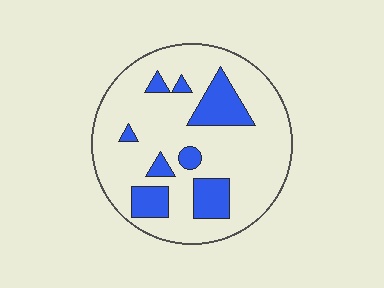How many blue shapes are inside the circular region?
8.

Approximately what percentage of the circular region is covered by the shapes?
Approximately 20%.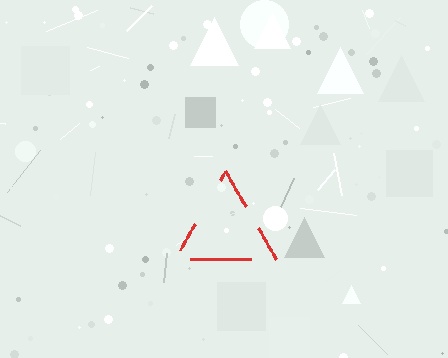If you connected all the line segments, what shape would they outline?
They would outline a triangle.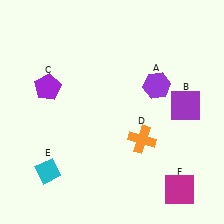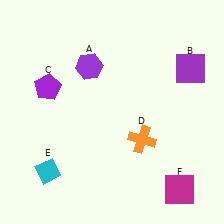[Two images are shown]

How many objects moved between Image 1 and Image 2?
2 objects moved between the two images.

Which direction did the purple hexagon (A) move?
The purple hexagon (A) moved left.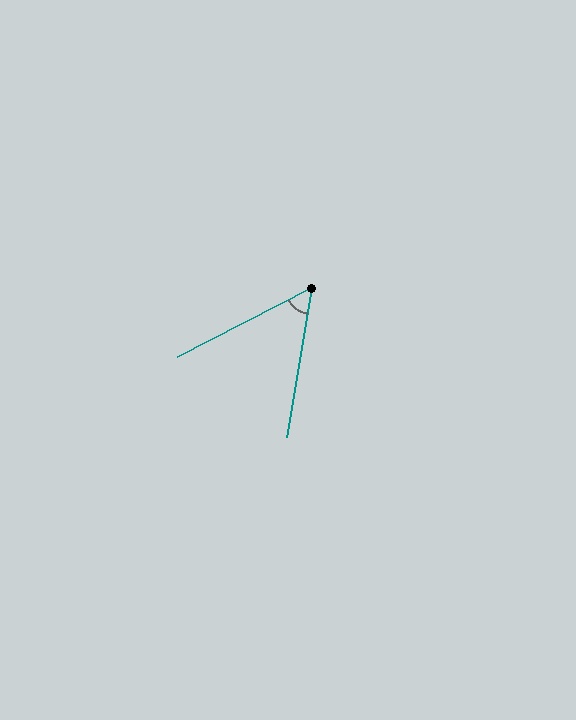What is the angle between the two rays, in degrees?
Approximately 53 degrees.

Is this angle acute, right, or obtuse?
It is acute.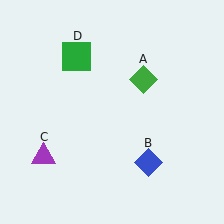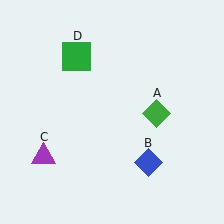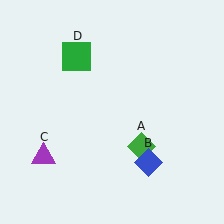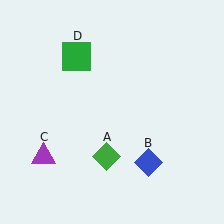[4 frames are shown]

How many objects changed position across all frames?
1 object changed position: green diamond (object A).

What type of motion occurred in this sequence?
The green diamond (object A) rotated clockwise around the center of the scene.